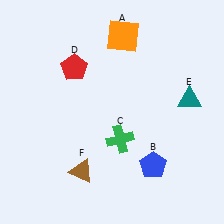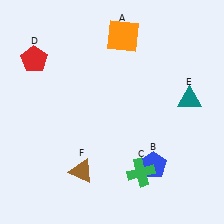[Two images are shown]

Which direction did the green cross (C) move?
The green cross (C) moved down.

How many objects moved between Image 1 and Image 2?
2 objects moved between the two images.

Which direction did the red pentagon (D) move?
The red pentagon (D) moved left.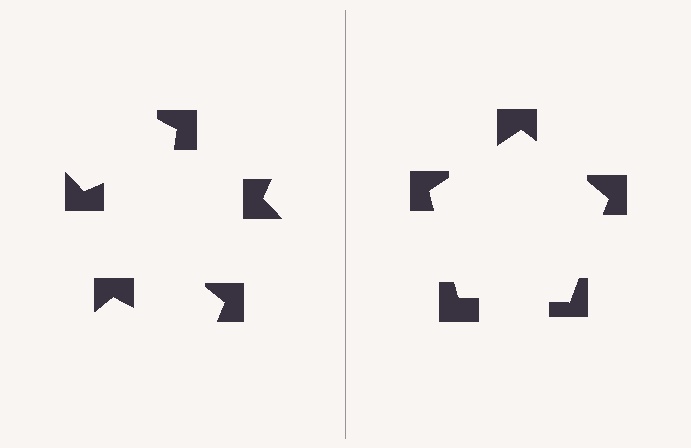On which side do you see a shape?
An illusory pentagon appears on the right side. On the left side the wedge cuts are rotated, so no coherent shape forms.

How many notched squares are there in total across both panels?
10 — 5 on each side.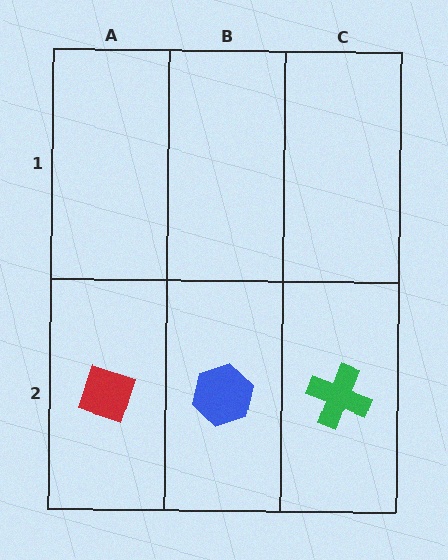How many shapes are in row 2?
3 shapes.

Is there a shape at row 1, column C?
No, that cell is empty.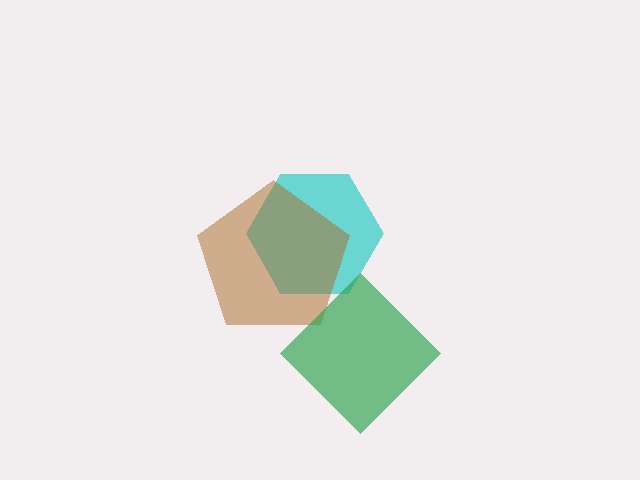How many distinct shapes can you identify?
There are 3 distinct shapes: a cyan hexagon, a brown pentagon, a green diamond.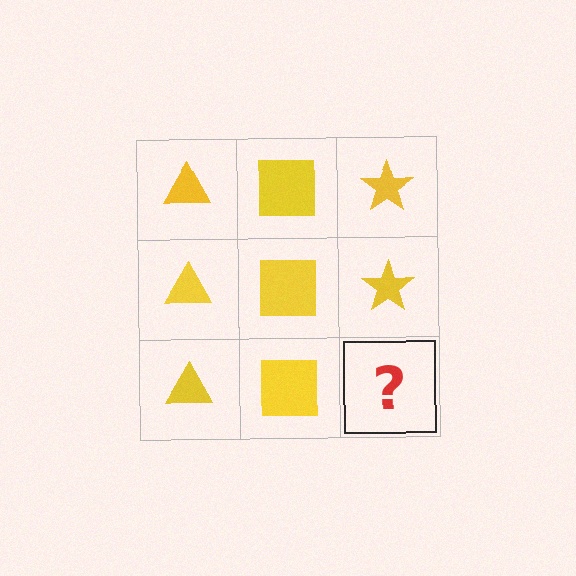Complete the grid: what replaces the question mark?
The question mark should be replaced with a yellow star.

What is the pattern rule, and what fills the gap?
The rule is that each column has a consistent shape. The gap should be filled with a yellow star.